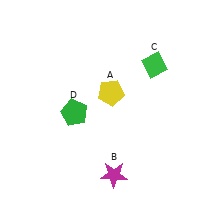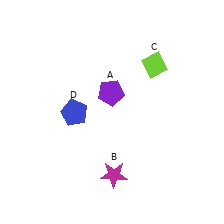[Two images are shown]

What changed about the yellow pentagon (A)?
In Image 1, A is yellow. In Image 2, it changed to purple.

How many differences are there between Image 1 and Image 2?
There are 3 differences between the two images.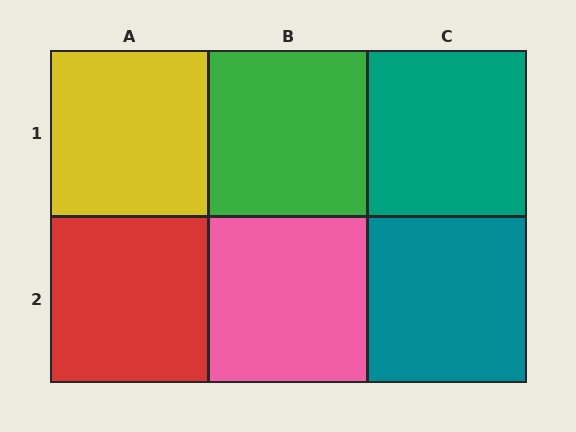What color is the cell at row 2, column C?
Teal.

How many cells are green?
1 cell is green.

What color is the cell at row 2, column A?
Red.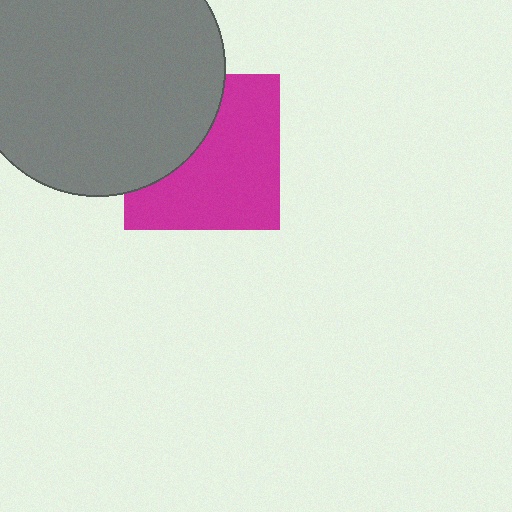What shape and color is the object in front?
The object in front is a gray circle.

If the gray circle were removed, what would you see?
You would see the complete magenta square.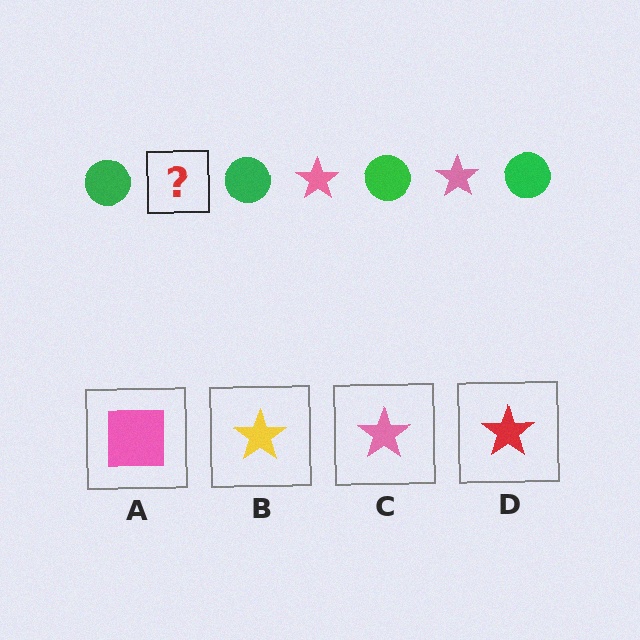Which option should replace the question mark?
Option C.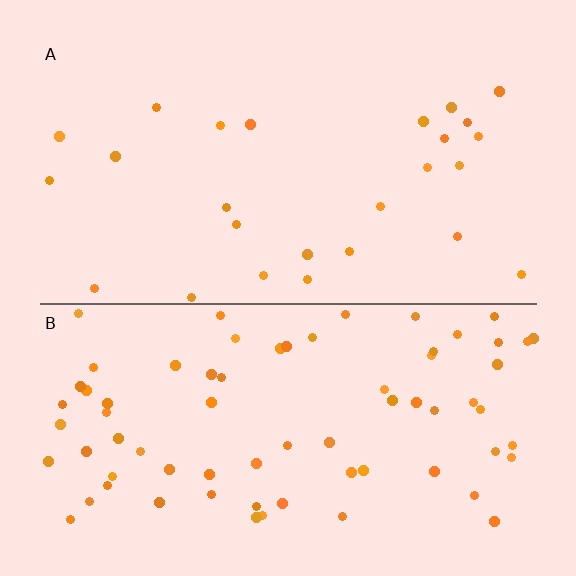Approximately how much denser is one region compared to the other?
Approximately 2.8× — region B over region A.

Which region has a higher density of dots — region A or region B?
B (the bottom).